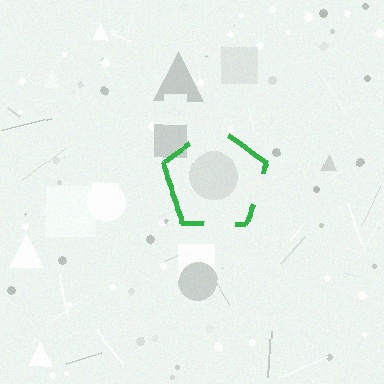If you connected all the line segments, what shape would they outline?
They would outline a pentagon.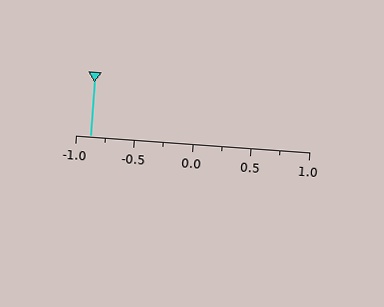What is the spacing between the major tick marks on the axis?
The major ticks are spaced 0.5 apart.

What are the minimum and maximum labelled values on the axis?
The axis runs from -1.0 to 1.0.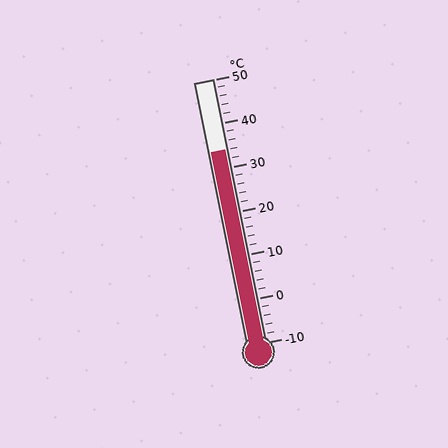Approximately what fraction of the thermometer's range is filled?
The thermometer is filled to approximately 75% of its range.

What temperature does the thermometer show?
The thermometer shows approximately 34°C.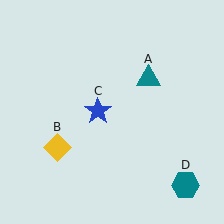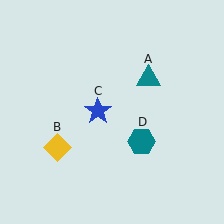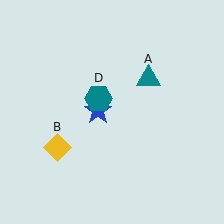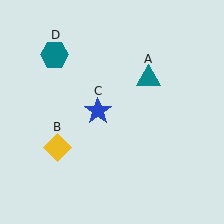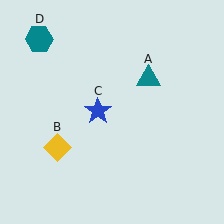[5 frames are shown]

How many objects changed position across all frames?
1 object changed position: teal hexagon (object D).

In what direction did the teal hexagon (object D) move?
The teal hexagon (object D) moved up and to the left.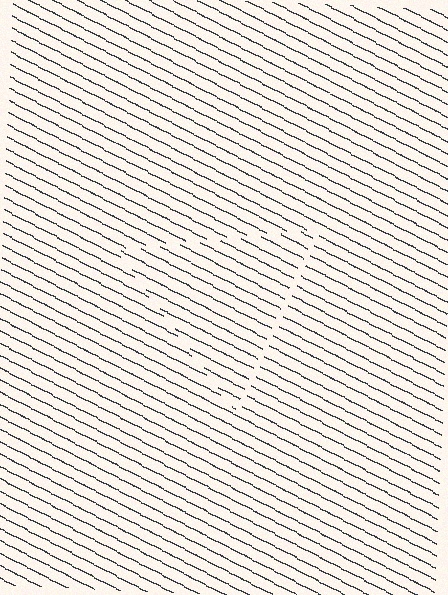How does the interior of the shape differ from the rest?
The interior of the shape contains the same grating, shifted by half a period — the contour is defined by the phase discontinuity where line-ends from the inner and outer gratings abut.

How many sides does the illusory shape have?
3 sides — the line-ends trace a triangle.